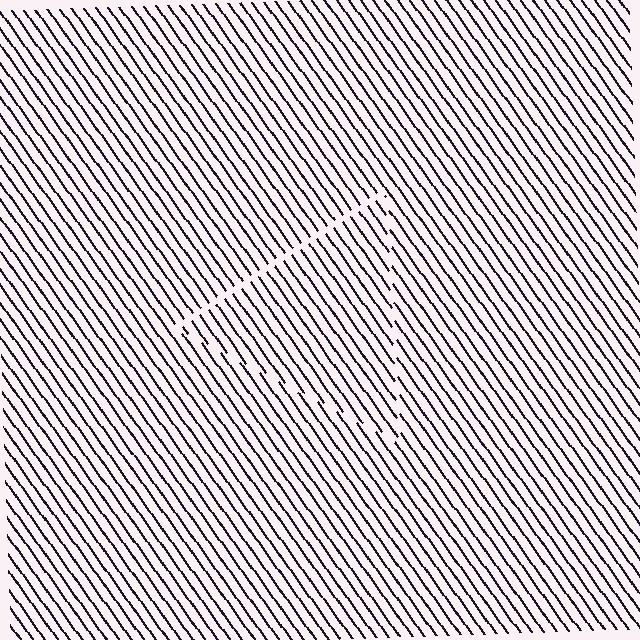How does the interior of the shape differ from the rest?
The interior of the shape contains the same grating, shifted by half a period — the contour is defined by the phase discontinuity where line-ends from the inner and outer gratings abut.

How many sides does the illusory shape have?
3 sides — the line-ends trace a triangle.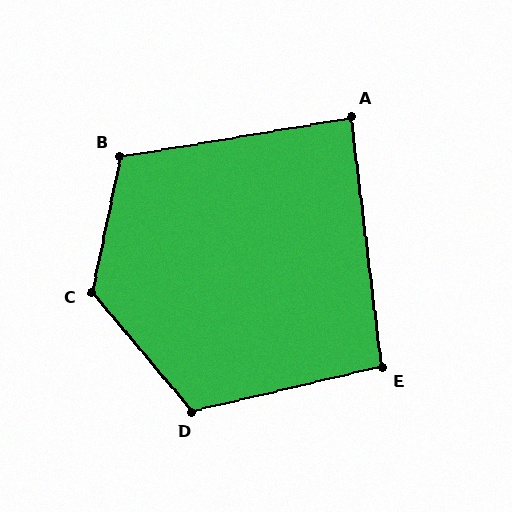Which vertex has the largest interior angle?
C, at approximately 128 degrees.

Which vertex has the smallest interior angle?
A, at approximately 87 degrees.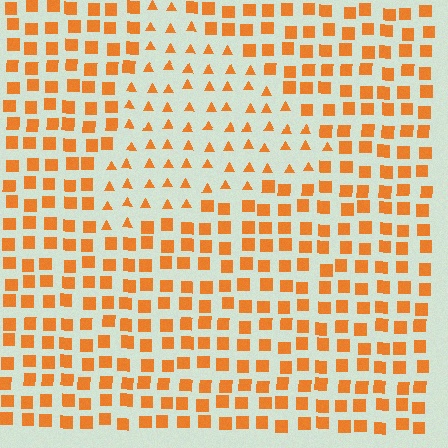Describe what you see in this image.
The image is filled with small orange elements arranged in a uniform grid. A triangle-shaped region contains triangles, while the surrounding area contains squares. The boundary is defined purely by the change in element shape.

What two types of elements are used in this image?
The image uses triangles inside the triangle region and squares outside it.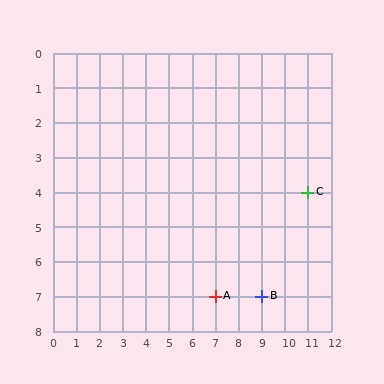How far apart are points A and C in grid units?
Points A and C are 4 columns and 3 rows apart (about 5.0 grid units diagonally).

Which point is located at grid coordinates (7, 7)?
Point A is at (7, 7).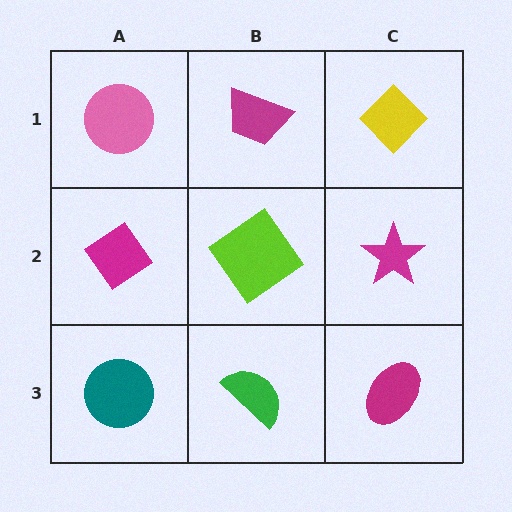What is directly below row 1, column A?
A magenta diamond.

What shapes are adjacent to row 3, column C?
A magenta star (row 2, column C), a green semicircle (row 3, column B).